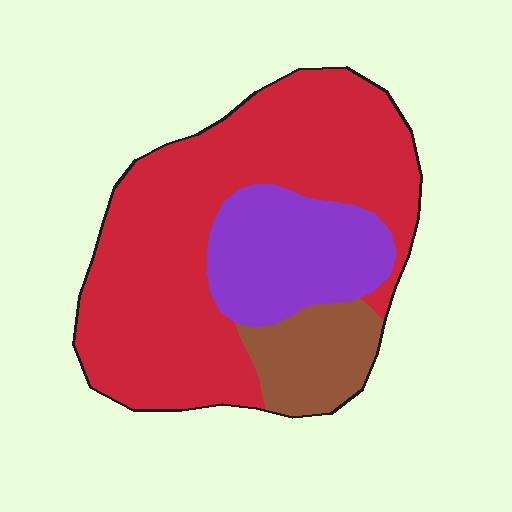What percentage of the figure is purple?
Purple covers around 20% of the figure.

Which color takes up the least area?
Brown, at roughly 15%.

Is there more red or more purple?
Red.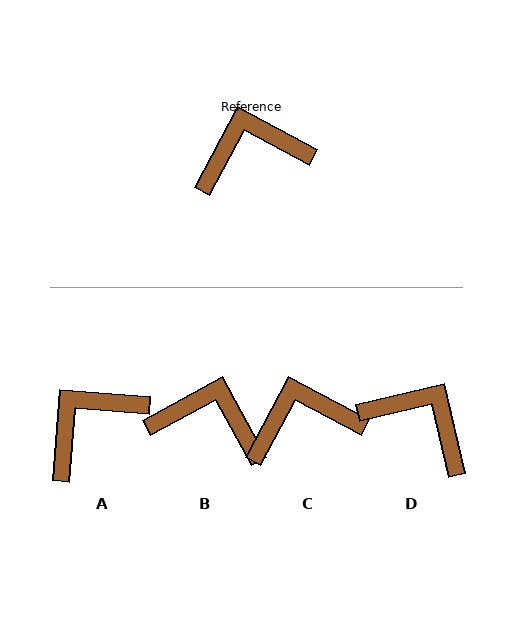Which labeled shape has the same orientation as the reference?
C.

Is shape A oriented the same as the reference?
No, it is off by about 24 degrees.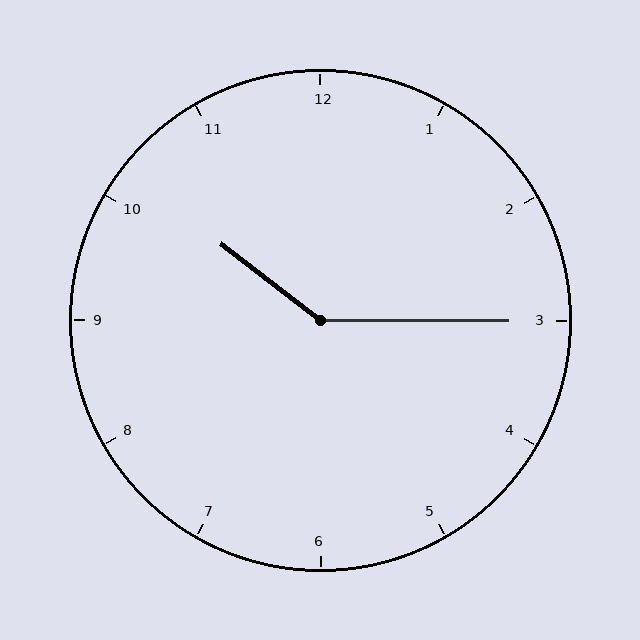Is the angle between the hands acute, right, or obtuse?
It is obtuse.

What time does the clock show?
10:15.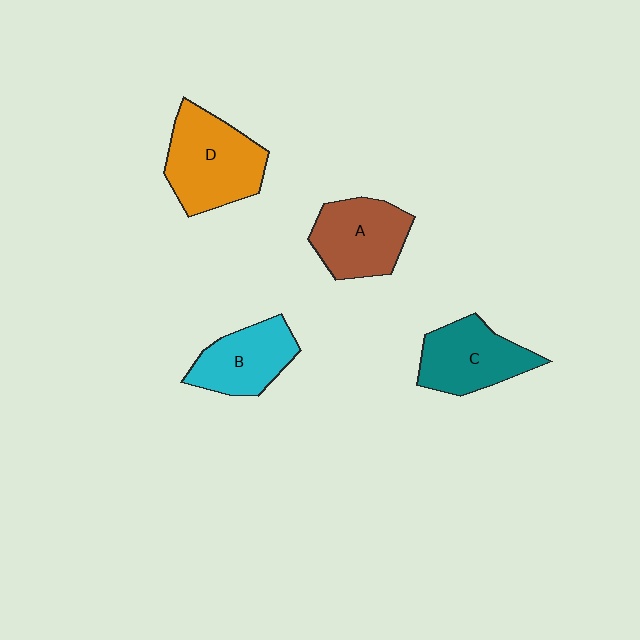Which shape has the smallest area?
Shape B (cyan).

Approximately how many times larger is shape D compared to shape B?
Approximately 1.4 times.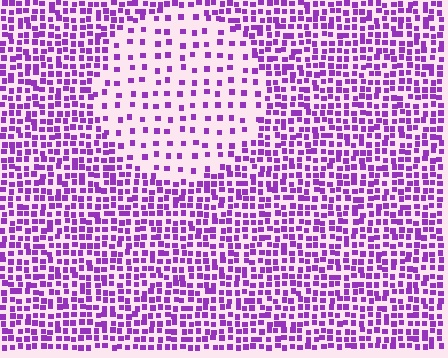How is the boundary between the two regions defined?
The boundary is defined by a change in element density (approximately 2.6x ratio). All elements are the same color, size, and shape.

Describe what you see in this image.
The image contains small purple elements arranged at two different densities. A circle-shaped region is visible where the elements are less densely packed than the surrounding area.